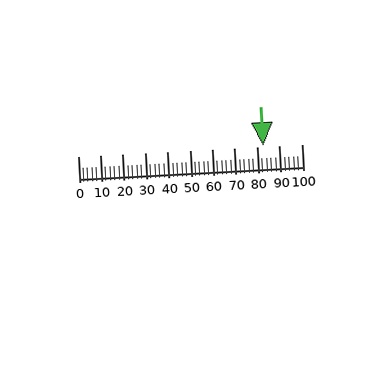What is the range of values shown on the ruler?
The ruler shows values from 0 to 100.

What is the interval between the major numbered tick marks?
The major tick marks are spaced 10 units apart.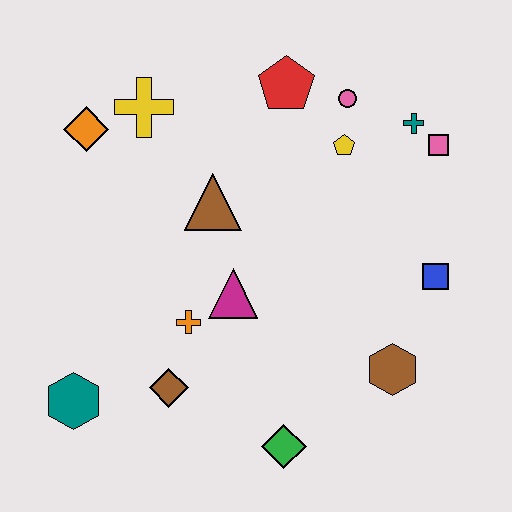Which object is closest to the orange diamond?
The yellow cross is closest to the orange diamond.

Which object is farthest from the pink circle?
The teal hexagon is farthest from the pink circle.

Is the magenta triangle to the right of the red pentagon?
No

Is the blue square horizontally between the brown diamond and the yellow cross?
No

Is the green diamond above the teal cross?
No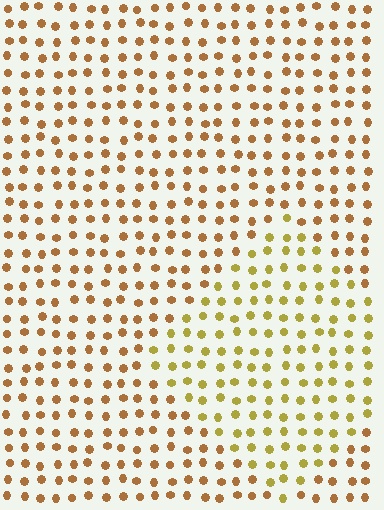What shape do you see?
I see a diamond.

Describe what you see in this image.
The image is filled with small brown elements in a uniform arrangement. A diamond-shaped region is visible where the elements are tinted to a slightly different hue, forming a subtle color boundary.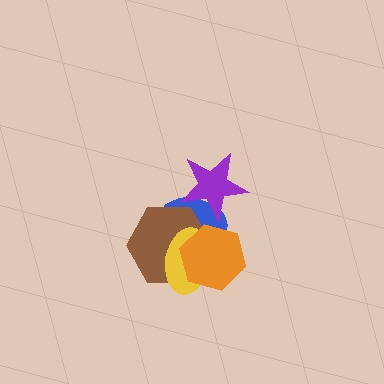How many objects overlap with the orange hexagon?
3 objects overlap with the orange hexagon.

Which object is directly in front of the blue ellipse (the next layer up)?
The brown hexagon is directly in front of the blue ellipse.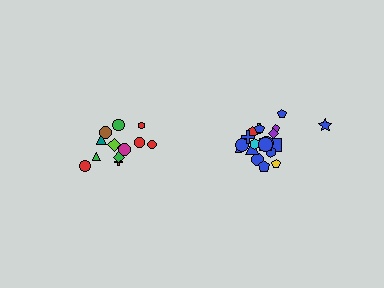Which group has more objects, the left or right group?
The right group.